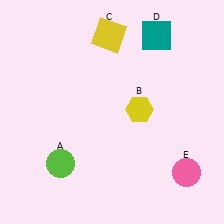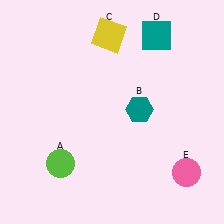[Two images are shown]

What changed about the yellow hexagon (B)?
In Image 1, B is yellow. In Image 2, it changed to teal.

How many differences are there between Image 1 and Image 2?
There is 1 difference between the two images.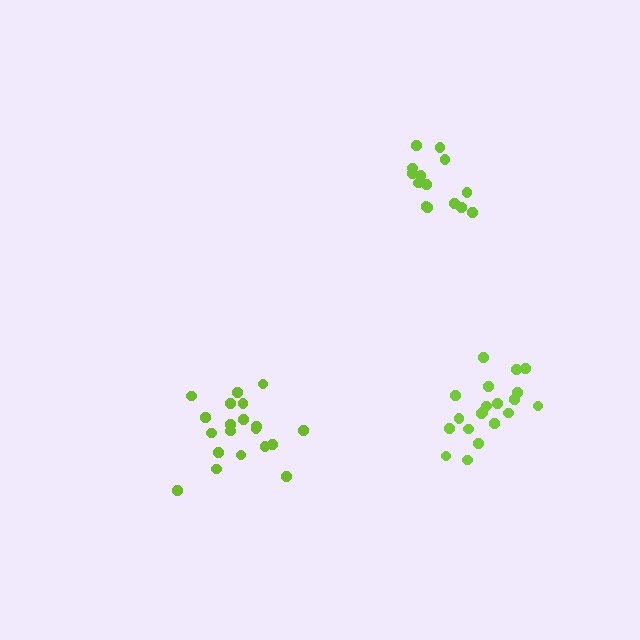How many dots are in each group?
Group 1: 20 dots, Group 2: 14 dots, Group 3: 20 dots (54 total).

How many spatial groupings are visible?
There are 3 spatial groupings.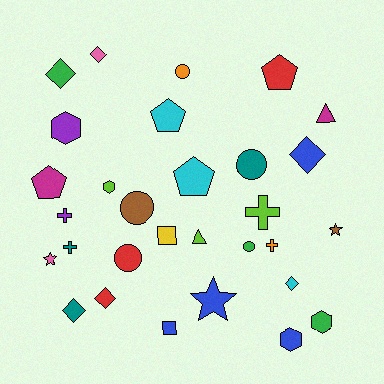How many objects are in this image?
There are 30 objects.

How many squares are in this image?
There are 2 squares.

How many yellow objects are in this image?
There is 1 yellow object.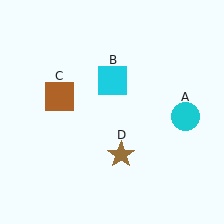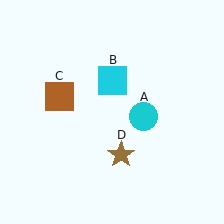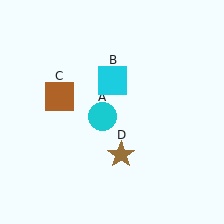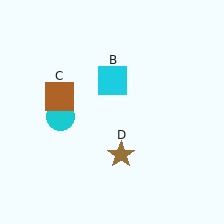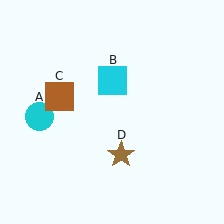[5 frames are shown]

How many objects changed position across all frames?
1 object changed position: cyan circle (object A).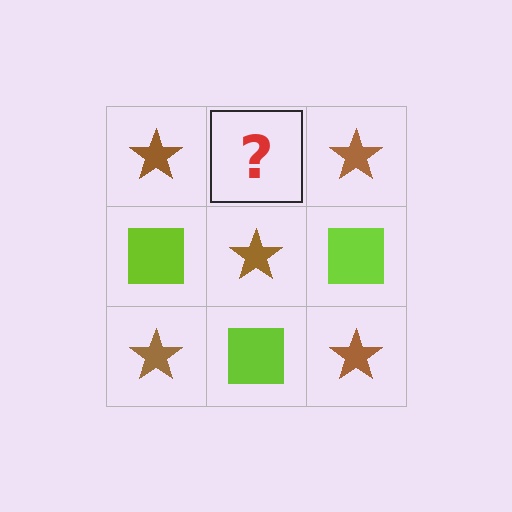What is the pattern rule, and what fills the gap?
The rule is that it alternates brown star and lime square in a checkerboard pattern. The gap should be filled with a lime square.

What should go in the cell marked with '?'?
The missing cell should contain a lime square.